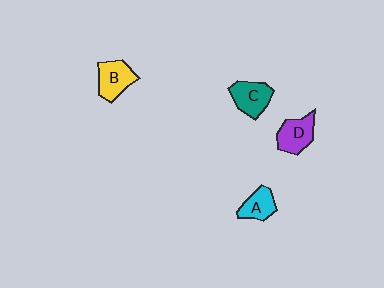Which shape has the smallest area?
Shape A (cyan).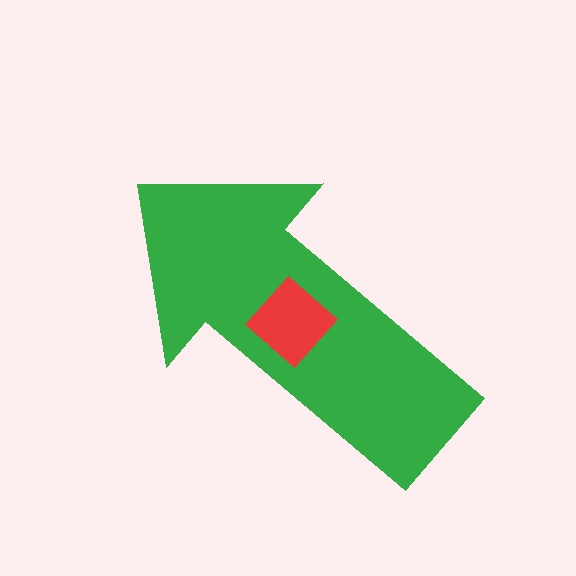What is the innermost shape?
The red diamond.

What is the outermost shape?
The green arrow.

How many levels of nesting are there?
2.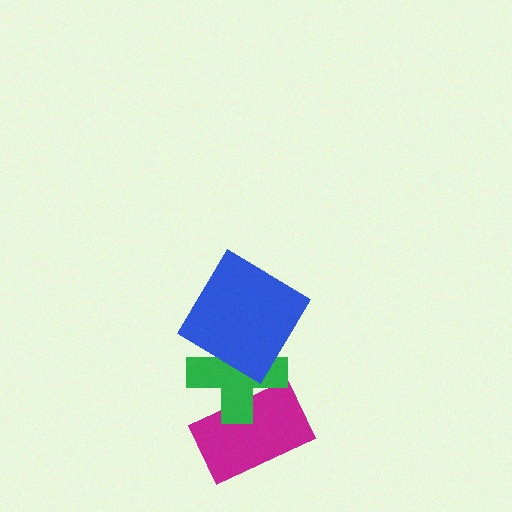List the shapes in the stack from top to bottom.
From top to bottom: the blue diamond, the green cross, the magenta rectangle.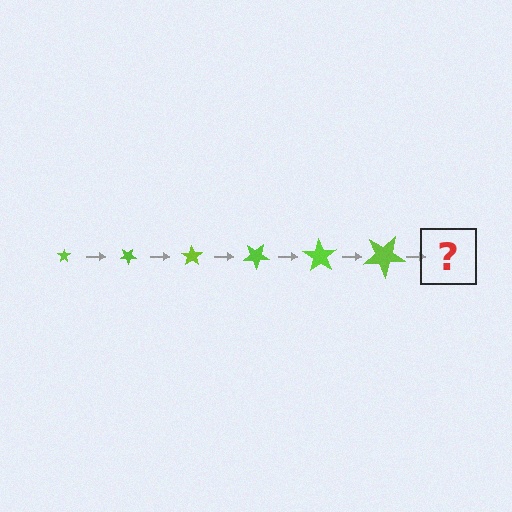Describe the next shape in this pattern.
It should be a star, larger than the previous one and rotated 210 degrees from the start.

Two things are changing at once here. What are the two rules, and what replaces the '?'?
The two rules are that the star grows larger each step and it rotates 35 degrees each step. The '?' should be a star, larger than the previous one and rotated 210 degrees from the start.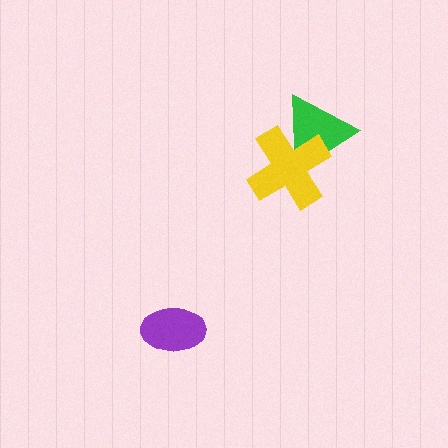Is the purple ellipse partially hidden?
No, no other shape covers it.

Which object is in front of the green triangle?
The yellow cross is in front of the green triangle.